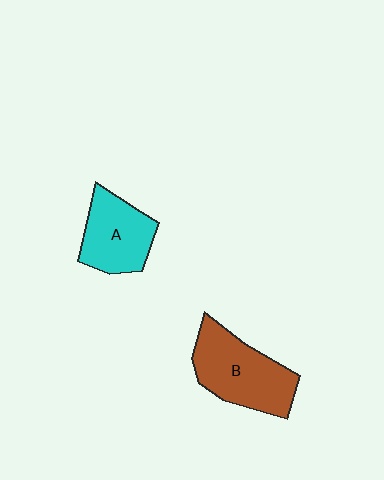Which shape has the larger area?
Shape B (brown).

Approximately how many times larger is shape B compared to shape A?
Approximately 1.3 times.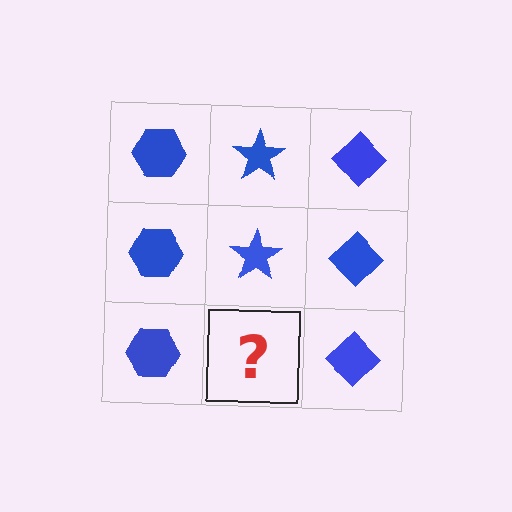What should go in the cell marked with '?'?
The missing cell should contain a blue star.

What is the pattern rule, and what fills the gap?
The rule is that each column has a consistent shape. The gap should be filled with a blue star.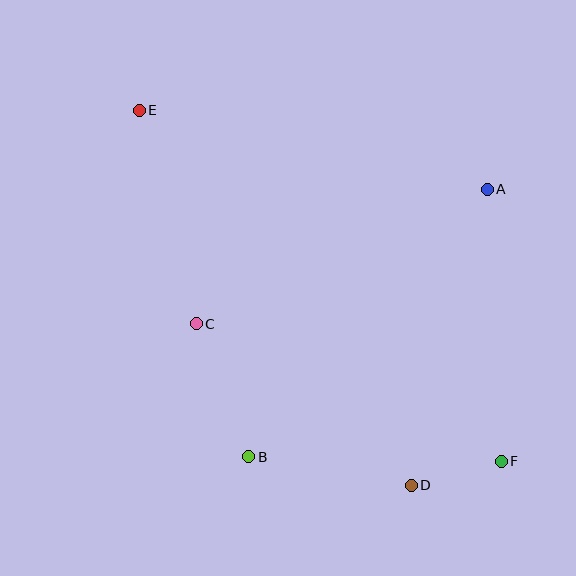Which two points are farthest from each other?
Points E and F are farthest from each other.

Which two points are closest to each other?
Points D and F are closest to each other.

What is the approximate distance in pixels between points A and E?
The distance between A and E is approximately 357 pixels.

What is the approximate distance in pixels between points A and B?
The distance between A and B is approximately 358 pixels.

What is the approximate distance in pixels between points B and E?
The distance between B and E is approximately 363 pixels.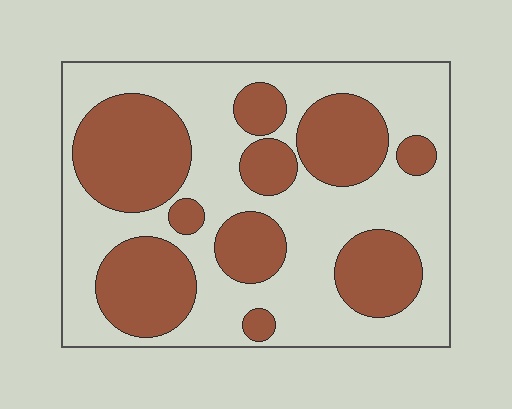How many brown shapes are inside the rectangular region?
10.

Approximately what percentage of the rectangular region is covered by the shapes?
Approximately 40%.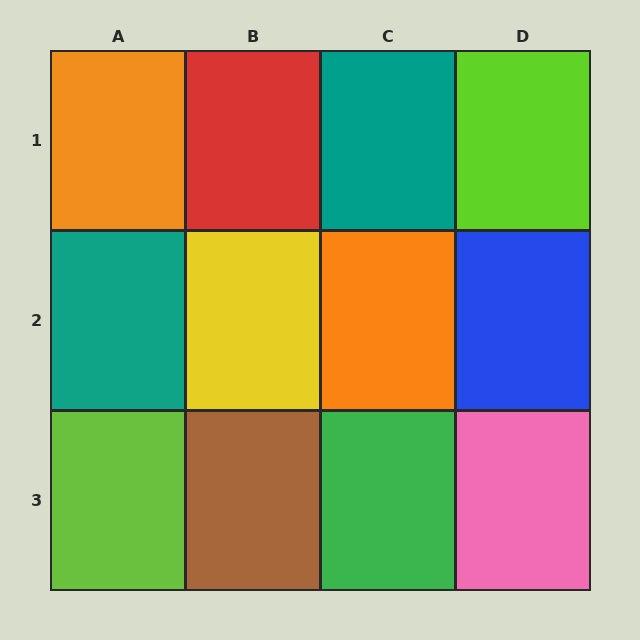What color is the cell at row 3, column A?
Lime.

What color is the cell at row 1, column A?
Orange.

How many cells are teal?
2 cells are teal.